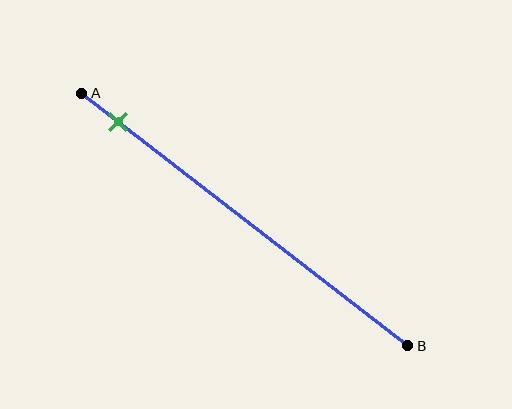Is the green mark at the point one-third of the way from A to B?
No, the mark is at about 10% from A, not at the 33% one-third point.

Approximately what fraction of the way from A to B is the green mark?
The green mark is approximately 10% of the way from A to B.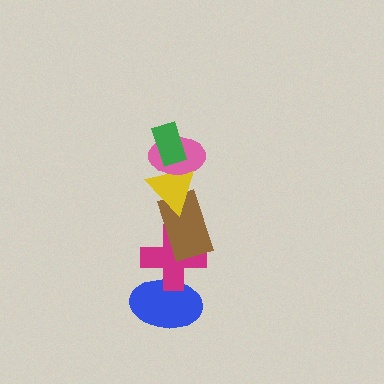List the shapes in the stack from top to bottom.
From top to bottom: the green rectangle, the pink ellipse, the yellow triangle, the brown rectangle, the magenta cross, the blue ellipse.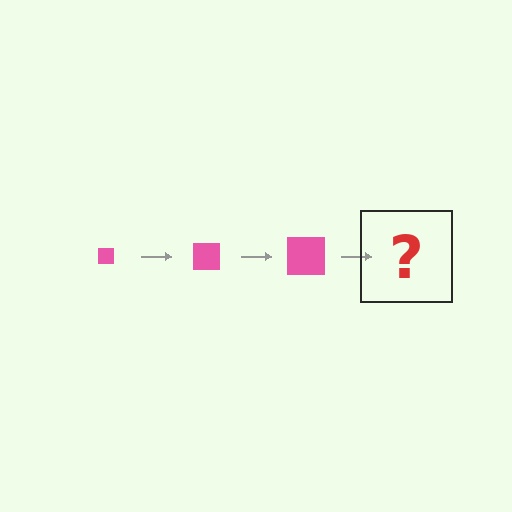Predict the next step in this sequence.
The next step is a pink square, larger than the previous one.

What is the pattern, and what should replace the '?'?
The pattern is that the square gets progressively larger each step. The '?' should be a pink square, larger than the previous one.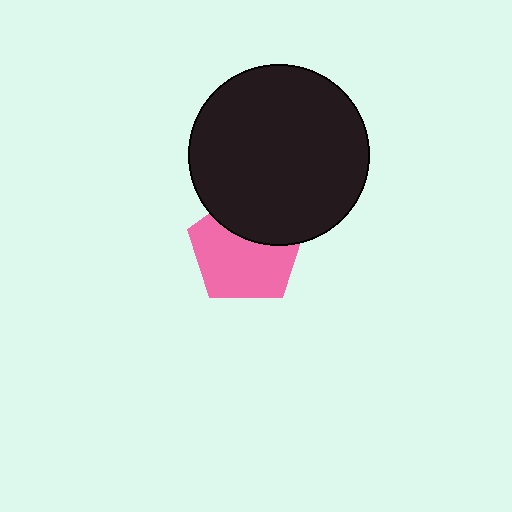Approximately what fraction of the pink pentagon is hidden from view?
Roughly 35% of the pink pentagon is hidden behind the black circle.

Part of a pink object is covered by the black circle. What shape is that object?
It is a pentagon.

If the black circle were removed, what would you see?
You would see the complete pink pentagon.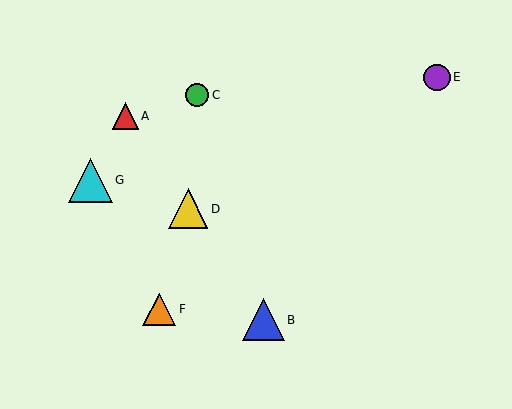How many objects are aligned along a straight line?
3 objects (A, B, D) are aligned along a straight line.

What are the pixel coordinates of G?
Object G is at (91, 180).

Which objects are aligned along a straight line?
Objects A, B, D are aligned along a straight line.